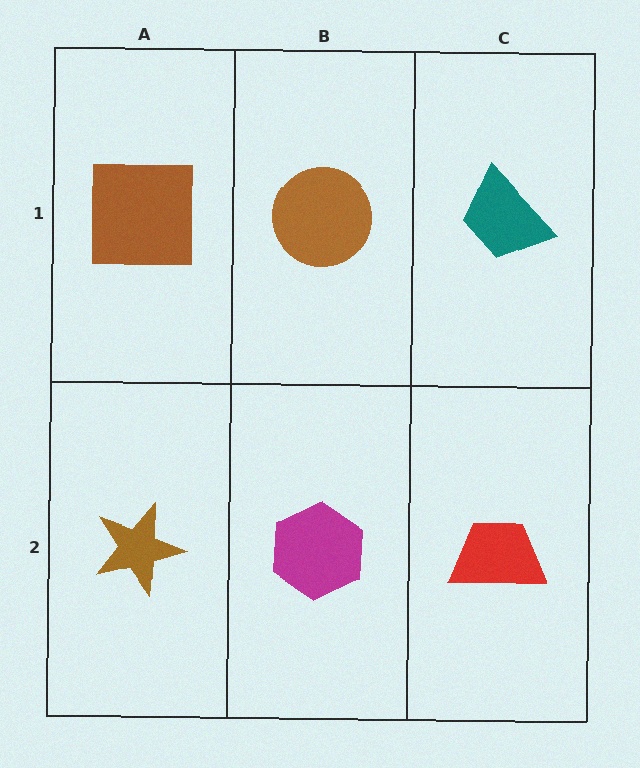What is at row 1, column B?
A brown circle.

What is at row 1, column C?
A teal trapezoid.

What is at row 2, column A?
A brown star.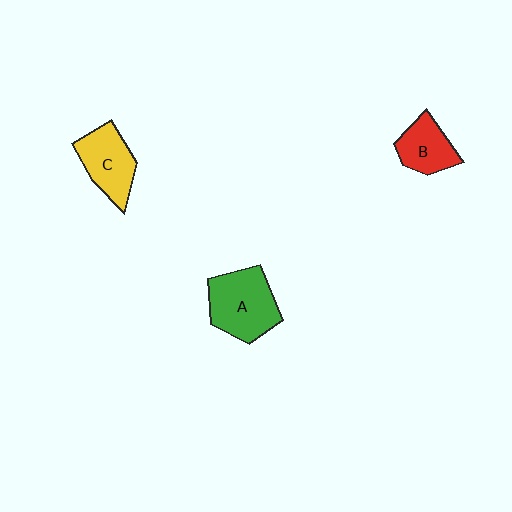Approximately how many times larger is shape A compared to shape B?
Approximately 1.6 times.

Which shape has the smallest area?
Shape B (red).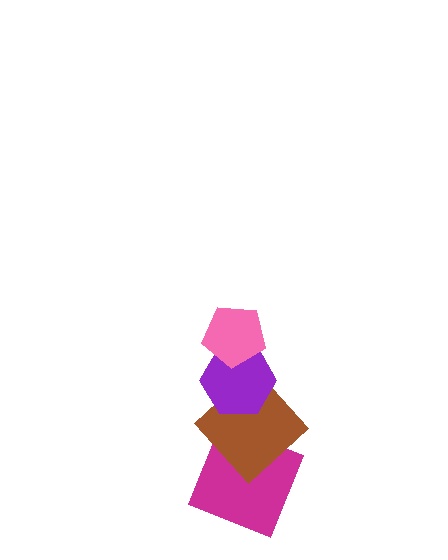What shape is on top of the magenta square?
The brown diamond is on top of the magenta square.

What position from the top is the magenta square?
The magenta square is 4th from the top.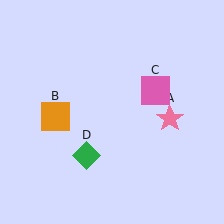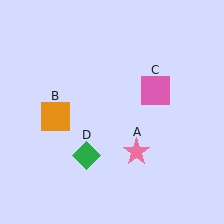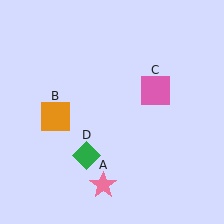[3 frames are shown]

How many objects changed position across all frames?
1 object changed position: pink star (object A).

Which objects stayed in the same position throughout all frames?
Orange square (object B) and pink square (object C) and green diamond (object D) remained stationary.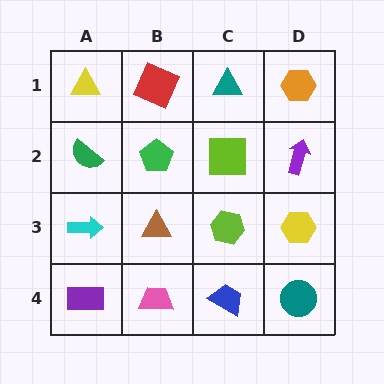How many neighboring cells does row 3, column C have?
4.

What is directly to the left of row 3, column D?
A lime hexagon.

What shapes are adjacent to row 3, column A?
A green semicircle (row 2, column A), a purple rectangle (row 4, column A), a brown triangle (row 3, column B).